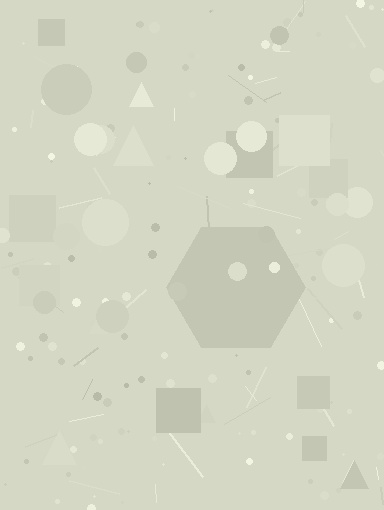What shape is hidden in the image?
A hexagon is hidden in the image.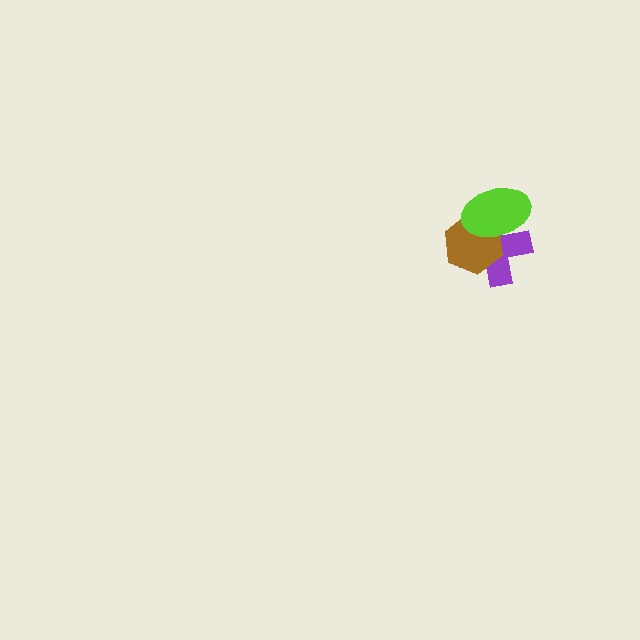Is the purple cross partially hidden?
Yes, it is partially covered by another shape.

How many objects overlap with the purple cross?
2 objects overlap with the purple cross.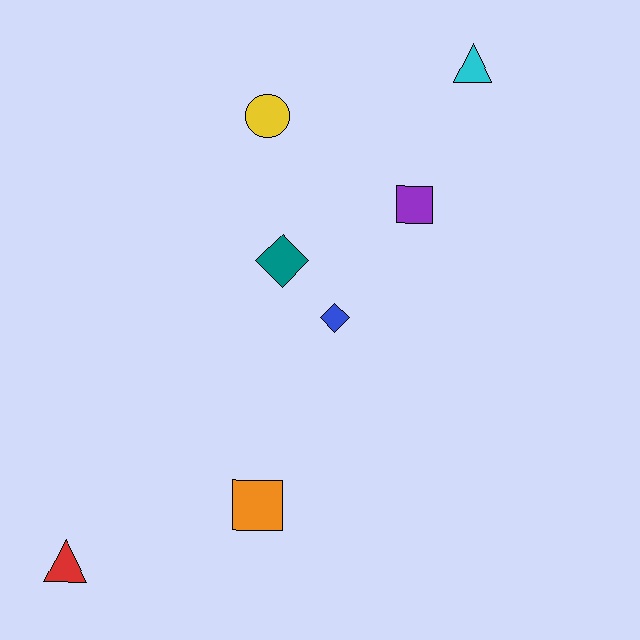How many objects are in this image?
There are 7 objects.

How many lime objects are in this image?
There are no lime objects.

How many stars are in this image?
There are no stars.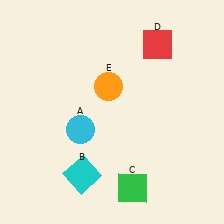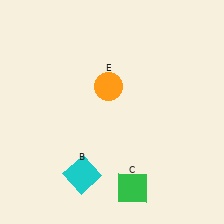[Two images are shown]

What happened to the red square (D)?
The red square (D) was removed in Image 2. It was in the top-right area of Image 1.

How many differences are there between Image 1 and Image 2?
There are 2 differences between the two images.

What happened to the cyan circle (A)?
The cyan circle (A) was removed in Image 2. It was in the bottom-left area of Image 1.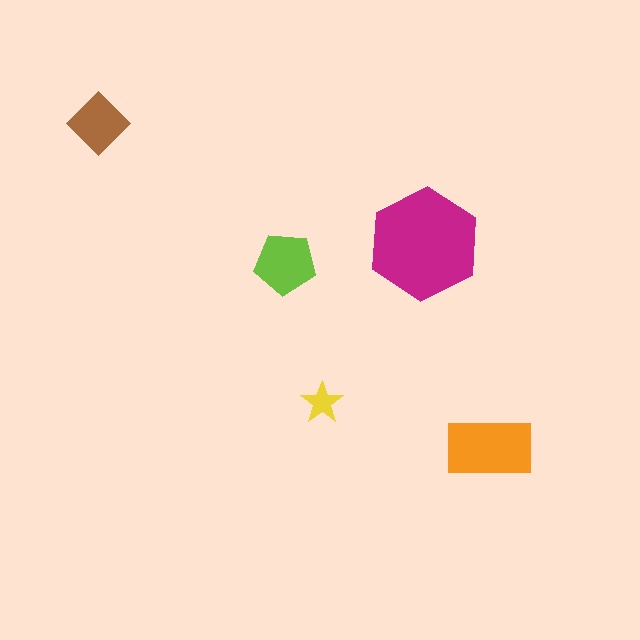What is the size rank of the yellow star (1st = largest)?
5th.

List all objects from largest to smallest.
The magenta hexagon, the orange rectangle, the lime pentagon, the brown diamond, the yellow star.